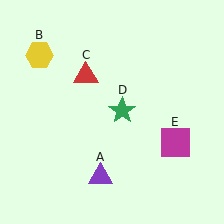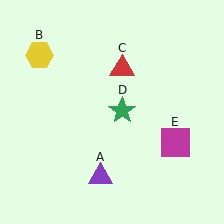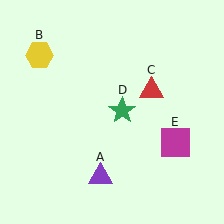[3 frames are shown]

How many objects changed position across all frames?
1 object changed position: red triangle (object C).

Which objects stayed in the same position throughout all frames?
Purple triangle (object A) and yellow hexagon (object B) and green star (object D) and magenta square (object E) remained stationary.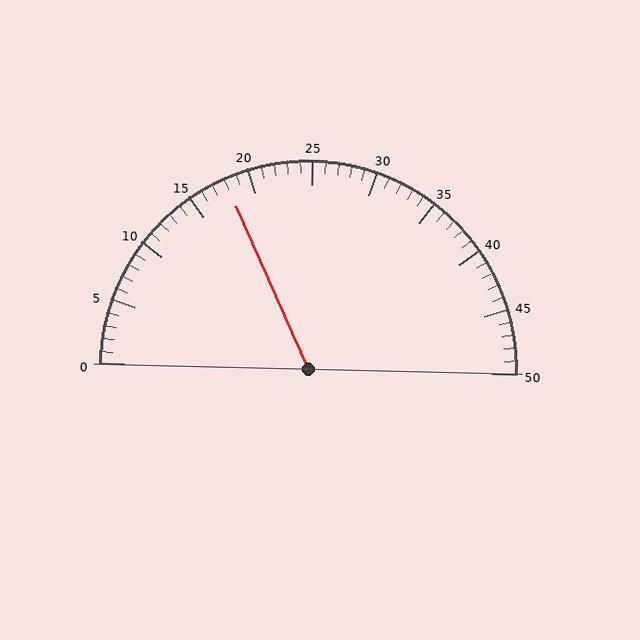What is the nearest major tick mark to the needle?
The nearest major tick mark is 20.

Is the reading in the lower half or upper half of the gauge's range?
The reading is in the lower half of the range (0 to 50).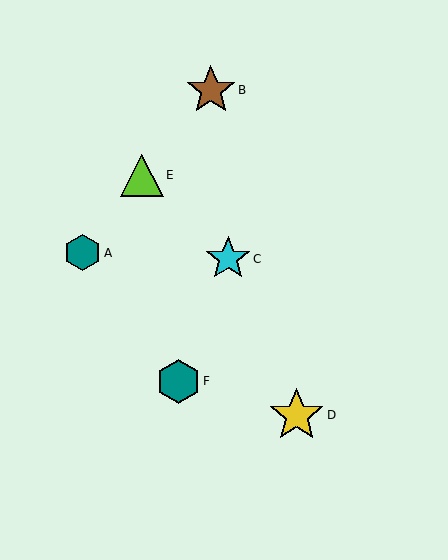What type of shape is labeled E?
Shape E is a lime triangle.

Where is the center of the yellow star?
The center of the yellow star is at (297, 415).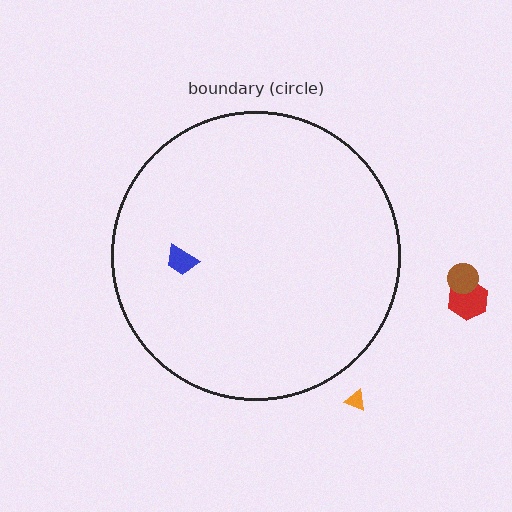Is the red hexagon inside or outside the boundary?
Outside.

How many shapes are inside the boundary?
1 inside, 3 outside.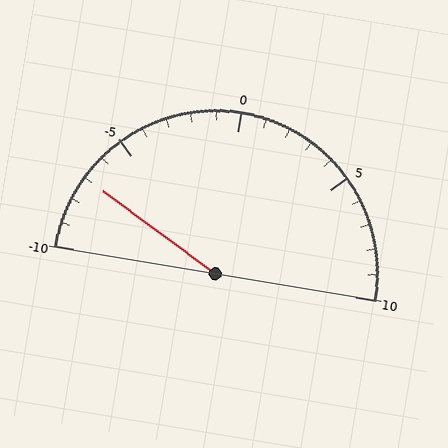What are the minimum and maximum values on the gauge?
The gauge ranges from -10 to 10.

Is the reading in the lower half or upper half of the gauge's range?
The reading is in the lower half of the range (-10 to 10).